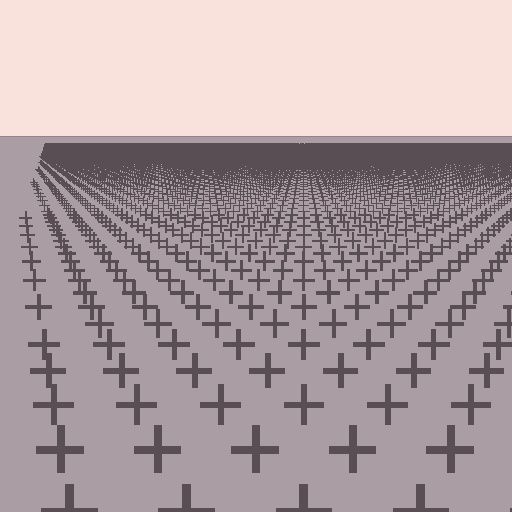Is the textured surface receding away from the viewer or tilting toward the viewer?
The surface is receding away from the viewer. Texture elements get smaller and denser toward the top.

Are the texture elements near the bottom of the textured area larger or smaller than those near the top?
Larger. Near the bottom, elements are closer to the viewer and appear at a bigger on-screen size.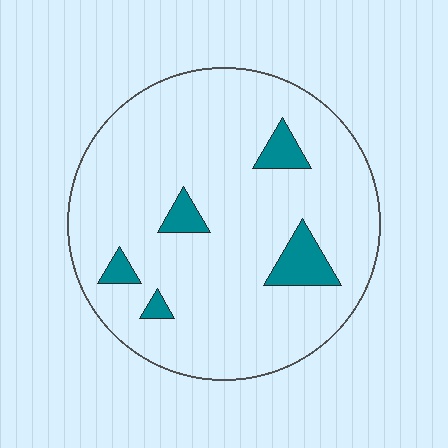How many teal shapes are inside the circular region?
5.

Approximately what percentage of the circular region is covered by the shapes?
Approximately 10%.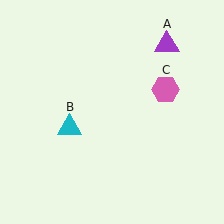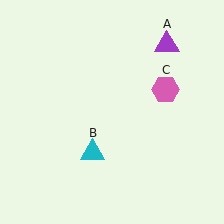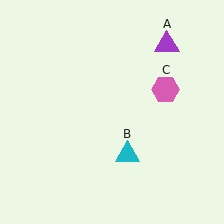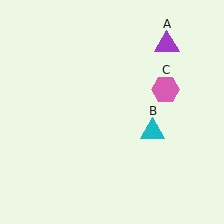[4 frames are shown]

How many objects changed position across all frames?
1 object changed position: cyan triangle (object B).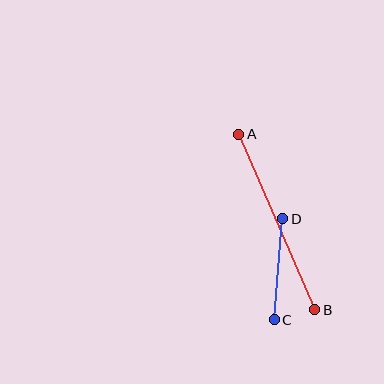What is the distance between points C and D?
The distance is approximately 101 pixels.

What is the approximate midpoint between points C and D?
The midpoint is at approximately (278, 269) pixels.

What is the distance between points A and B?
The distance is approximately 191 pixels.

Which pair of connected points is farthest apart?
Points A and B are farthest apart.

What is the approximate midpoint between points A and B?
The midpoint is at approximately (277, 222) pixels.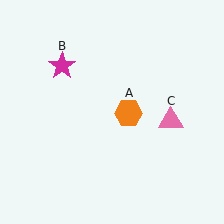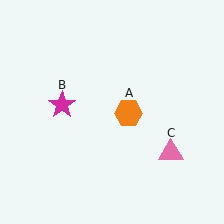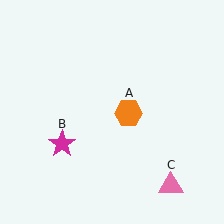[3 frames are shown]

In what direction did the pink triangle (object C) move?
The pink triangle (object C) moved down.